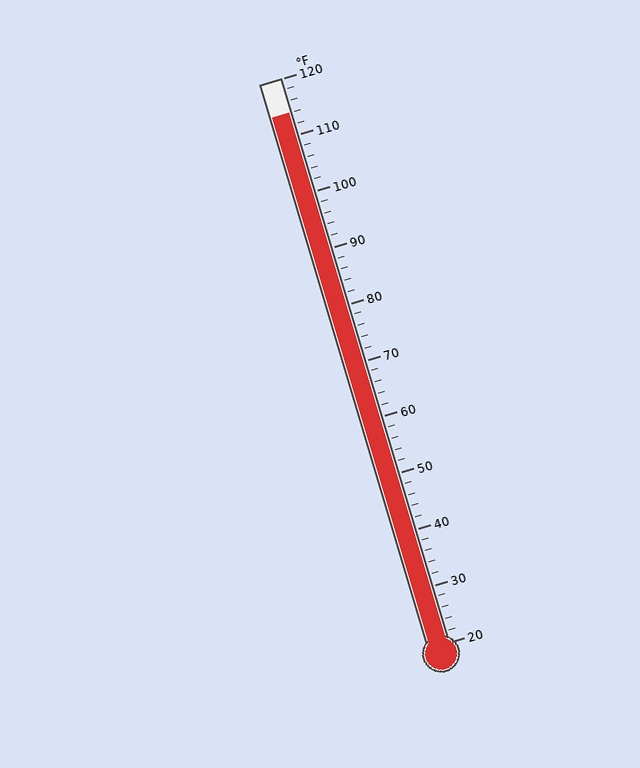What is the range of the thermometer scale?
The thermometer scale ranges from 20°F to 120°F.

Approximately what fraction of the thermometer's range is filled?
The thermometer is filled to approximately 95% of its range.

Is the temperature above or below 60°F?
The temperature is above 60°F.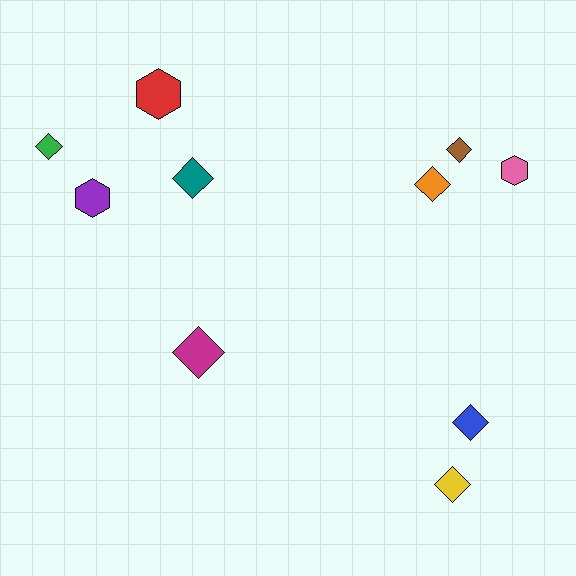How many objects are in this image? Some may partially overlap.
There are 10 objects.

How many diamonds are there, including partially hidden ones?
There are 7 diamonds.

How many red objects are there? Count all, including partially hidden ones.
There is 1 red object.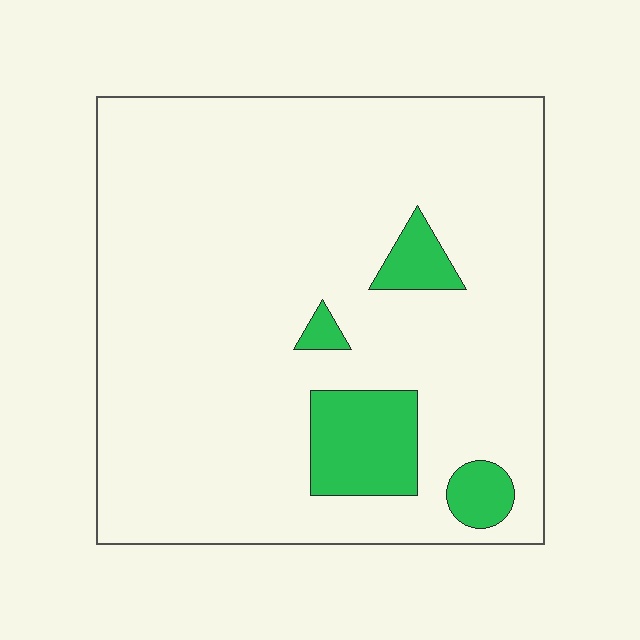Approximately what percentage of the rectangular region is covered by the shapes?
Approximately 10%.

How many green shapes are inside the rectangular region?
4.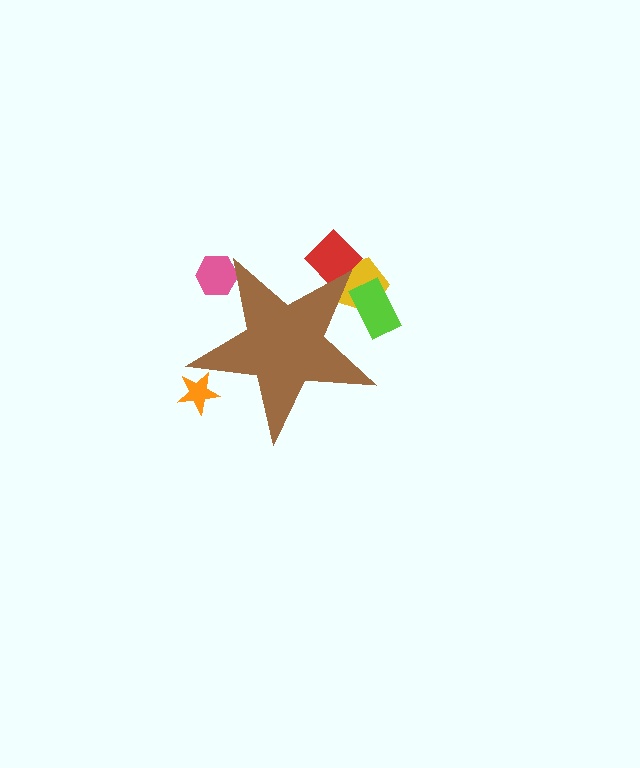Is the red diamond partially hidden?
Yes, the red diamond is partially hidden behind the brown star.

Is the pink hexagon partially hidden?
Yes, the pink hexagon is partially hidden behind the brown star.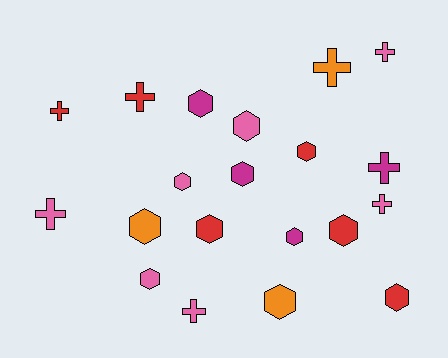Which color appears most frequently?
Pink, with 7 objects.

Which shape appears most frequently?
Hexagon, with 12 objects.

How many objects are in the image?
There are 20 objects.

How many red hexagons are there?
There are 4 red hexagons.